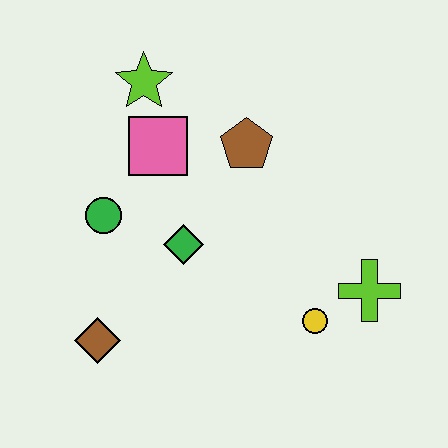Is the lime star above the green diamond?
Yes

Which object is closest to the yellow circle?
The lime cross is closest to the yellow circle.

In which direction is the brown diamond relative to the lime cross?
The brown diamond is to the left of the lime cross.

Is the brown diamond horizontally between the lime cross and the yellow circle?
No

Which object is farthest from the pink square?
The lime cross is farthest from the pink square.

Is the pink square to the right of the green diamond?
No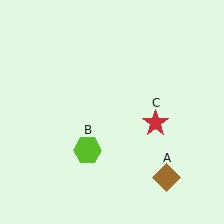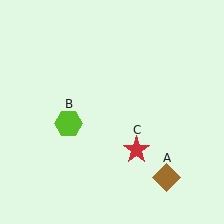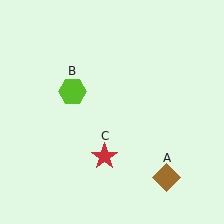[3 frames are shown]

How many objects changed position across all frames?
2 objects changed position: lime hexagon (object B), red star (object C).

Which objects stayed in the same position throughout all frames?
Brown diamond (object A) remained stationary.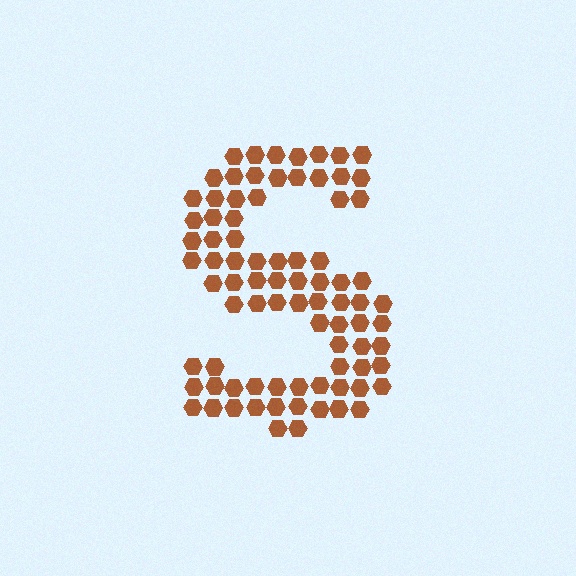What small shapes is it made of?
It is made of small hexagons.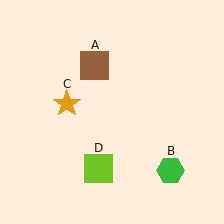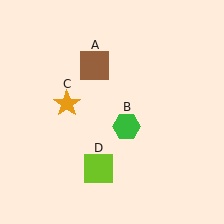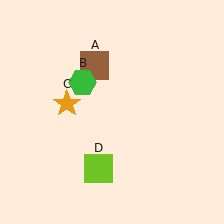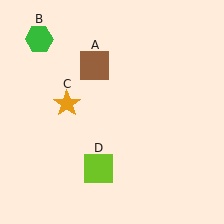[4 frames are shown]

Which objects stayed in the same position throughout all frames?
Brown square (object A) and orange star (object C) and lime square (object D) remained stationary.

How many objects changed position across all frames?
1 object changed position: green hexagon (object B).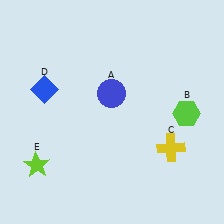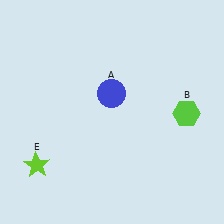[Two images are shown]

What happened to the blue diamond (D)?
The blue diamond (D) was removed in Image 2. It was in the top-left area of Image 1.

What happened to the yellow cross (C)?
The yellow cross (C) was removed in Image 2. It was in the bottom-right area of Image 1.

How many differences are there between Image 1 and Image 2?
There are 2 differences between the two images.